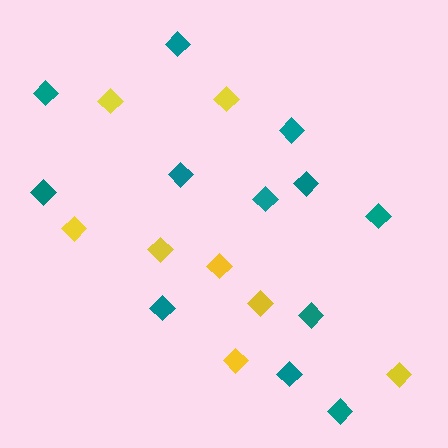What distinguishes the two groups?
There are 2 groups: one group of yellow diamonds (8) and one group of teal diamonds (12).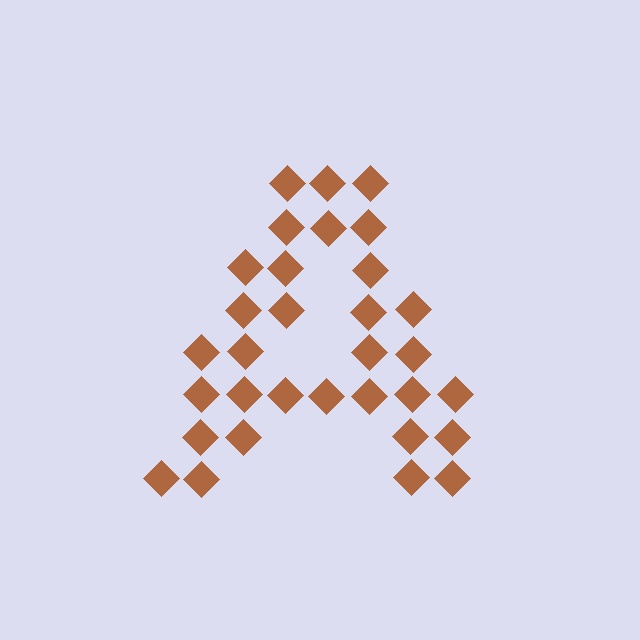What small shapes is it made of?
It is made of small diamonds.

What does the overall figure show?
The overall figure shows the letter A.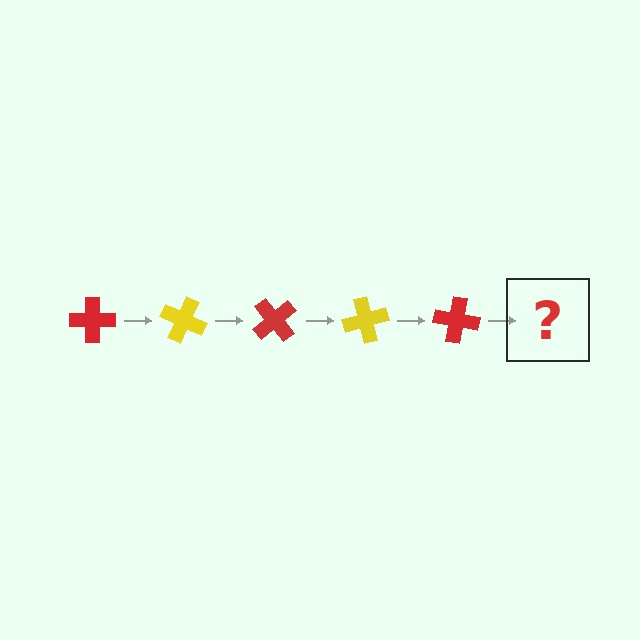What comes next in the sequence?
The next element should be a yellow cross, rotated 125 degrees from the start.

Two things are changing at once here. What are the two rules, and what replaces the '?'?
The two rules are that it rotates 25 degrees each step and the color cycles through red and yellow. The '?' should be a yellow cross, rotated 125 degrees from the start.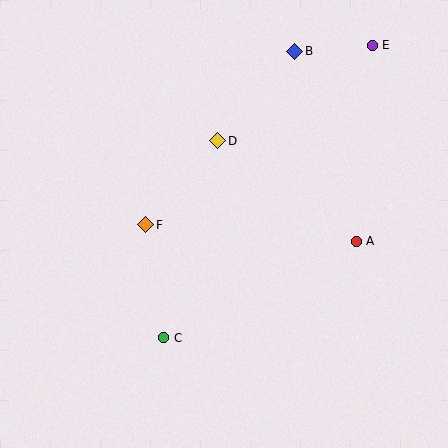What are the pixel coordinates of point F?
Point F is at (146, 225).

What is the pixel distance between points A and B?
The distance between A and B is 200 pixels.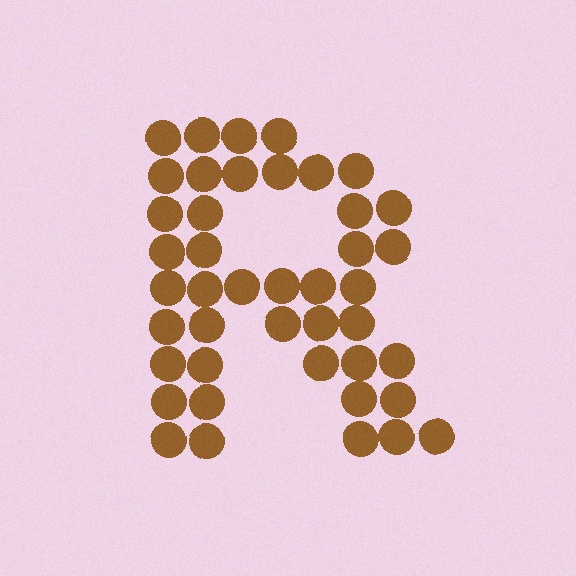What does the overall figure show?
The overall figure shows the letter R.